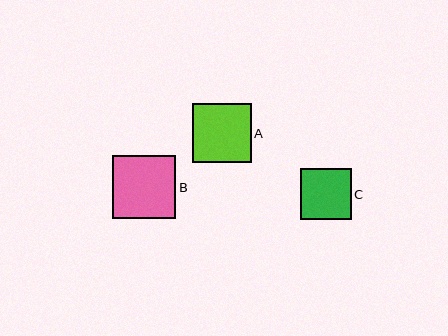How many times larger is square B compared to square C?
Square B is approximately 1.2 times the size of square C.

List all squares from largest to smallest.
From largest to smallest: B, A, C.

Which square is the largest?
Square B is the largest with a size of approximately 63 pixels.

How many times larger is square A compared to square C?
Square A is approximately 1.2 times the size of square C.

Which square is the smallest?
Square C is the smallest with a size of approximately 51 pixels.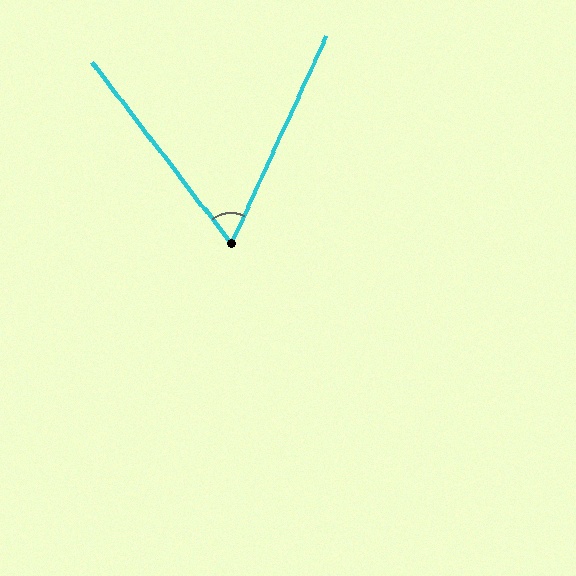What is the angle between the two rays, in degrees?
Approximately 62 degrees.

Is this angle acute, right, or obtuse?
It is acute.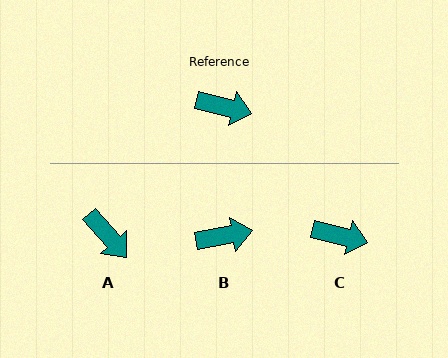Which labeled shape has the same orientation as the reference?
C.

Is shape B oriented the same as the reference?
No, it is off by about 23 degrees.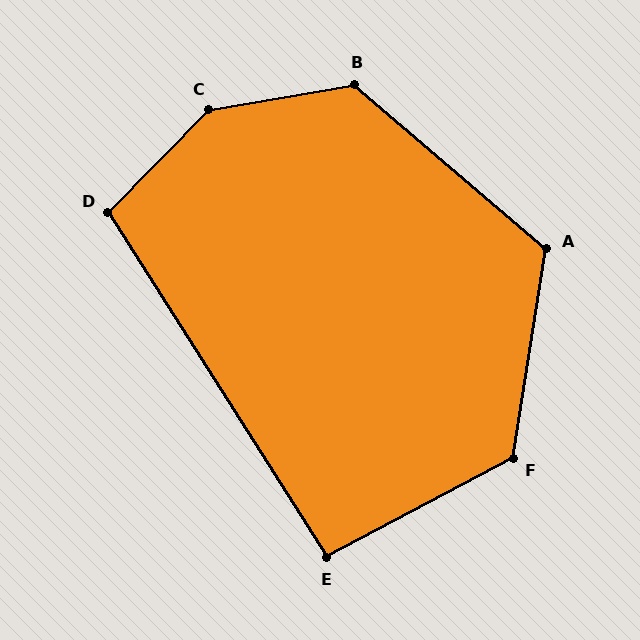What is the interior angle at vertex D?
Approximately 103 degrees (obtuse).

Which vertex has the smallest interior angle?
E, at approximately 94 degrees.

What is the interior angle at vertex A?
Approximately 121 degrees (obtuse).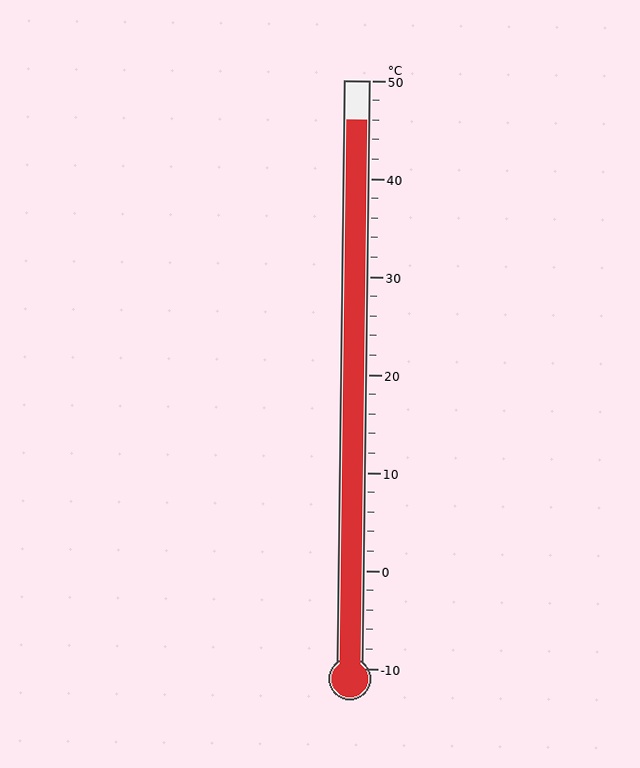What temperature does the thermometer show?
The thermometer shows approximately 46°C.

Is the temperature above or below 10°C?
The temperature is above 10°C.